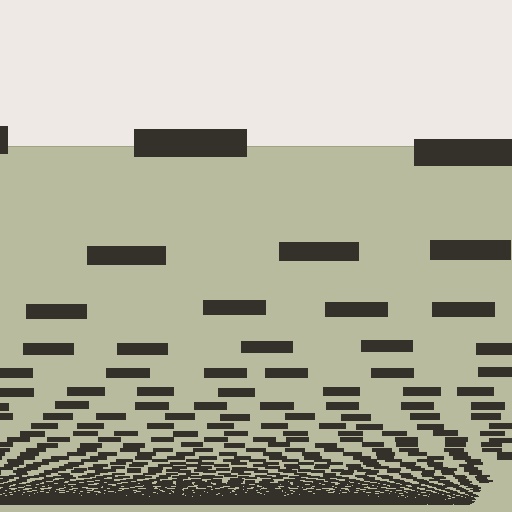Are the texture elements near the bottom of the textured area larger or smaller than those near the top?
Smaller. The gradient is inverted — elements near the bottom are smaller and denser.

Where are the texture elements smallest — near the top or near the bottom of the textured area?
Near the bottom.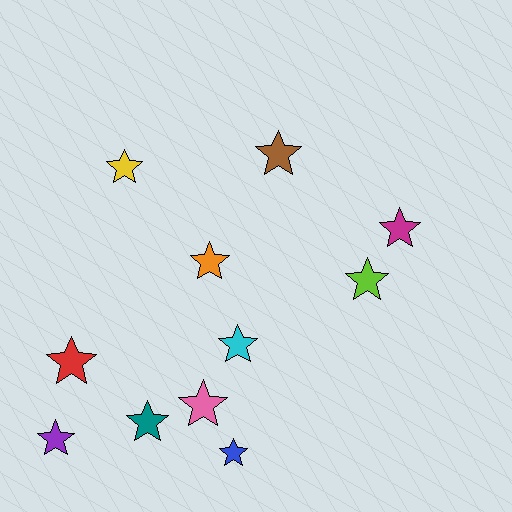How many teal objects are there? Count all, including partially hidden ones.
There is 1 teal object.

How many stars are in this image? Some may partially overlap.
There are 11 stars.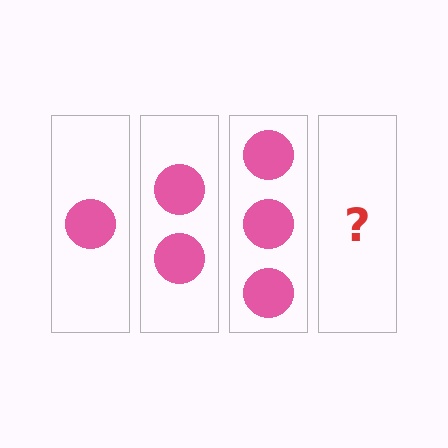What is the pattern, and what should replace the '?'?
The pattern is that each step adds one more circle. The '?' should be 4 circles.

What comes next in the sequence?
The next element should be 4 circles.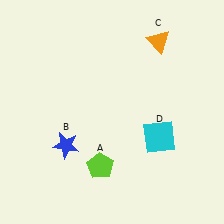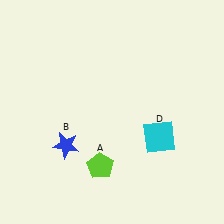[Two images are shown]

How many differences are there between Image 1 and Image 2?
There is 1 difference between the two images.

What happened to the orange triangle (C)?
The orange triangle (C) was removed in Image 2. It was in the top-right area of Image 1.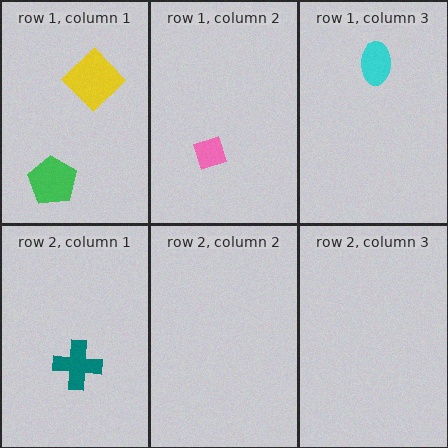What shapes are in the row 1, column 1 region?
The green pentagon, the yellow diamond.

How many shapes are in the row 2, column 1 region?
1.